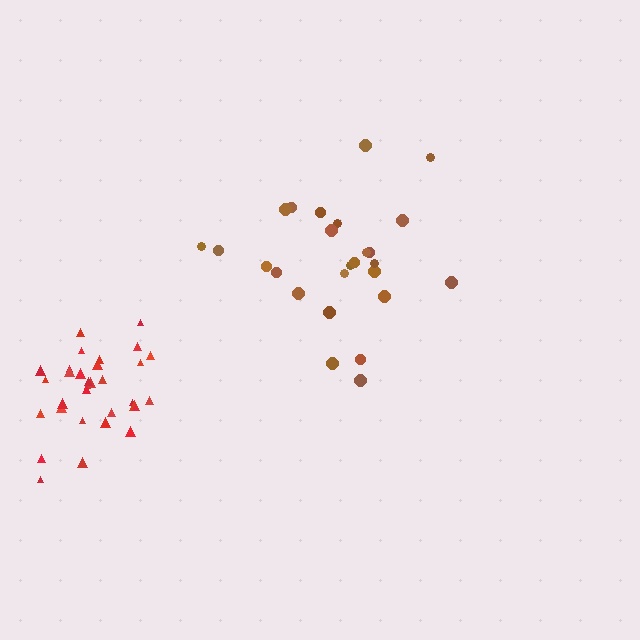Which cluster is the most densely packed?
Red.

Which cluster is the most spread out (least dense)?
Brown.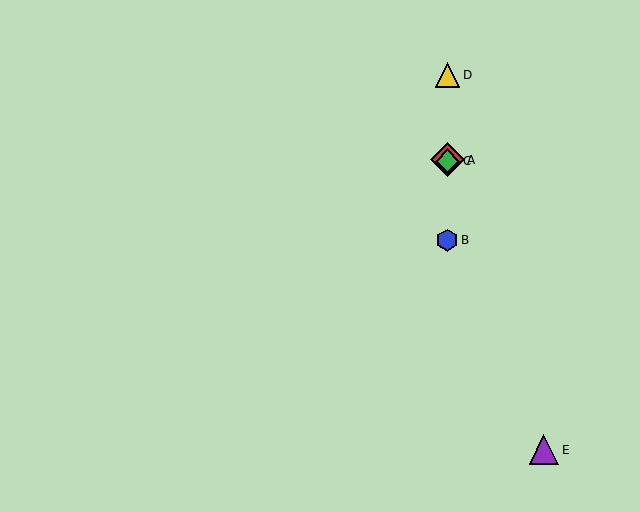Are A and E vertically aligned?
No, A is at x≈447 and E is at x≈544.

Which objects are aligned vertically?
Objects A, B, C, D are aligned vertically.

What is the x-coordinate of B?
Object B is at x≈447.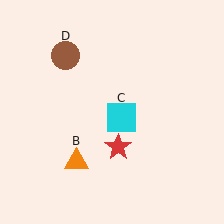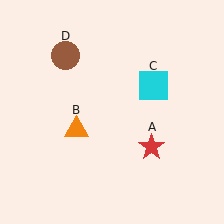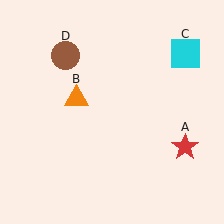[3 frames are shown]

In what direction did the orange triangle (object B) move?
The orange triangle (object B) moved up.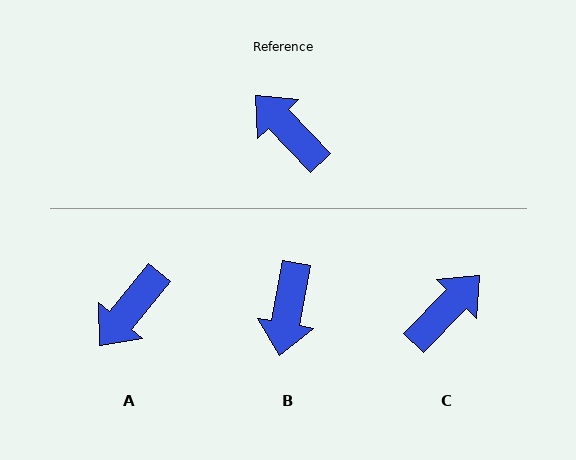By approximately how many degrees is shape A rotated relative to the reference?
Approximately 97 degrees counter-clockwise.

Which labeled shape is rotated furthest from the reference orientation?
B, about 126 degrees away.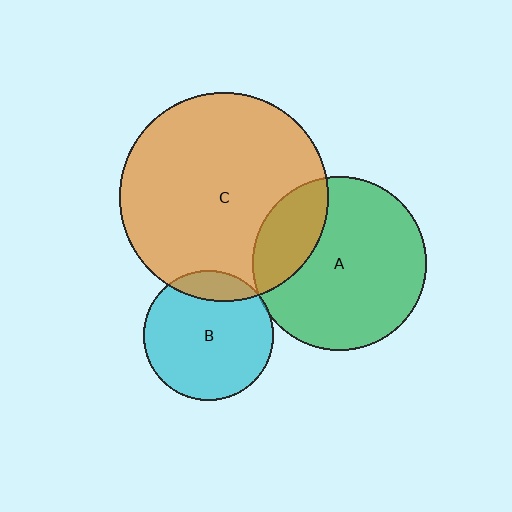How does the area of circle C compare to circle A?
Approximately 1.4 times.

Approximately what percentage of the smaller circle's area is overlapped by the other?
Approximately 15%.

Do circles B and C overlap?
Yes.